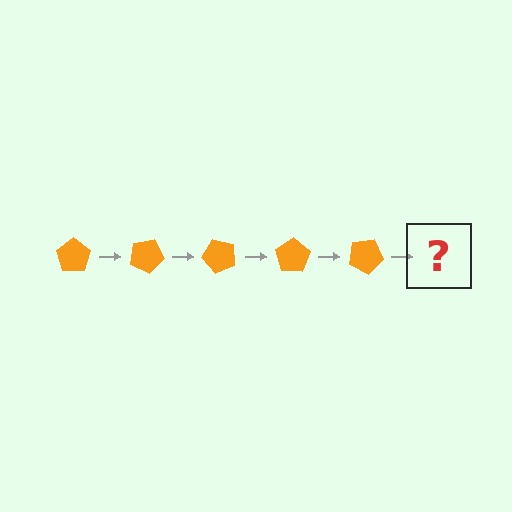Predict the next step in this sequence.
The next step is an orange pentagon rotated 125 degrees.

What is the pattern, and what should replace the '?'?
The pattern is that the pentagon rotates 25 degrees each step. The '?' should be an orange pentagon rotated 125 degrees.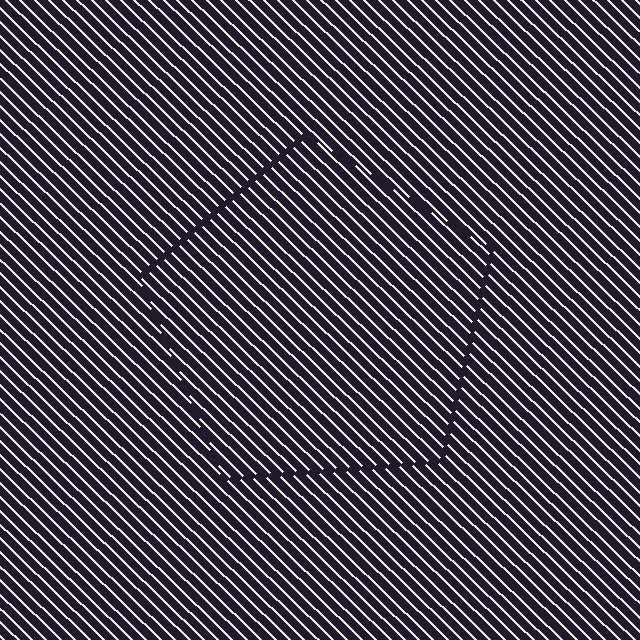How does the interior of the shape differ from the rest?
The interior of the shape contains the same grating, shifted by half a period — the contour is defined by the phase discontinuity where line-ends from the inner and outer gratings abut.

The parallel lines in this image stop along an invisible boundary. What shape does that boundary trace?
An illusory pentagon. The interior of the shape contains the same grating, shifted by half a period — the contour is defined by the phase discontinuity where line-ends from the inner and outer gratings abut.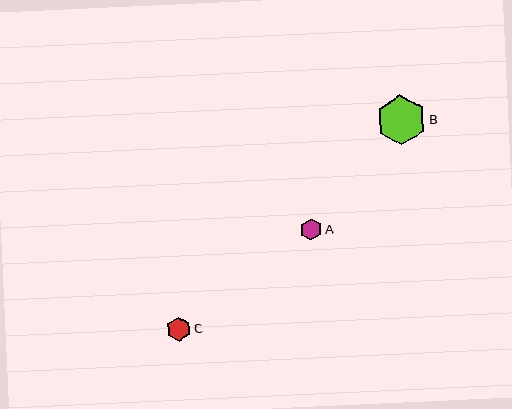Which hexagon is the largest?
Hexagon B is the largest with a size of approximately 50 pixels.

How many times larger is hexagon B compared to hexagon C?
Hexagon B is approximately 2.0 times the size of hexagon C.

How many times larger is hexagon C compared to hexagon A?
Hexagon C is approximately 1.2 times the size of hexagon A.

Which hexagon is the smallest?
Hexagon A is the smallest with a size of approximately 21 pixels.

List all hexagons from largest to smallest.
From largest to smallest: B, C, A.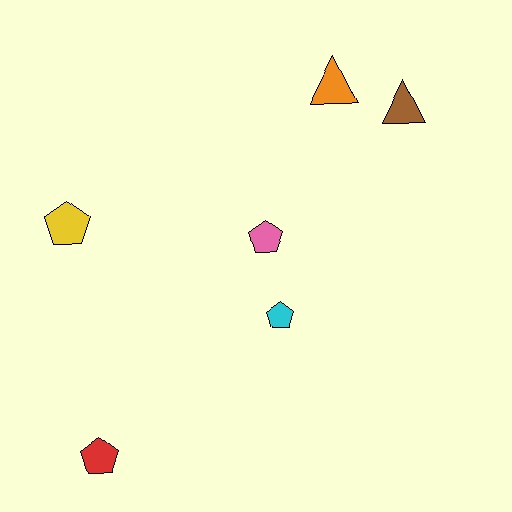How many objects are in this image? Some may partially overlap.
There are 6 objects.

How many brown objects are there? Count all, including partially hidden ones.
There is 1 brown object.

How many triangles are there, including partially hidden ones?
There are 2 triangles.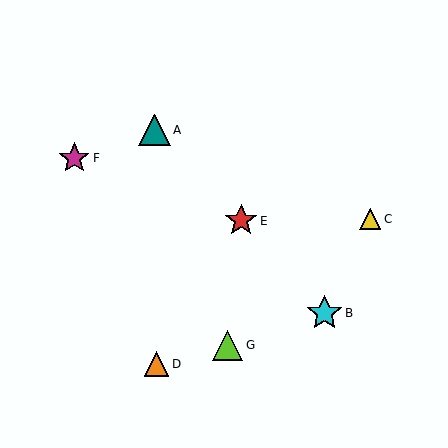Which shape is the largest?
The cyan star (labeled B) is the largest.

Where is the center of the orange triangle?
The center of the orange triangle is at (156, 364).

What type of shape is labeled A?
Shape A is a teal triangle.